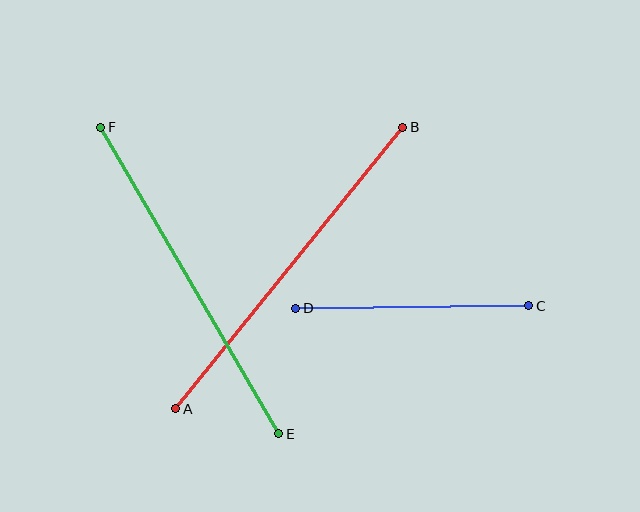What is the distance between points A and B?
The distance is approximately 361 pixels.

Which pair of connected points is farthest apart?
Points A and B are farthest apart.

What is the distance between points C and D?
The distance is approximately 233 pixels.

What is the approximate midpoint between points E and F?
The midpoint is at approximately (190, 281) pixels.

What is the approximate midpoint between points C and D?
The midpoint is at approximately (412, 307) pixels.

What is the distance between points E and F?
The distance is approximately 354 pixels.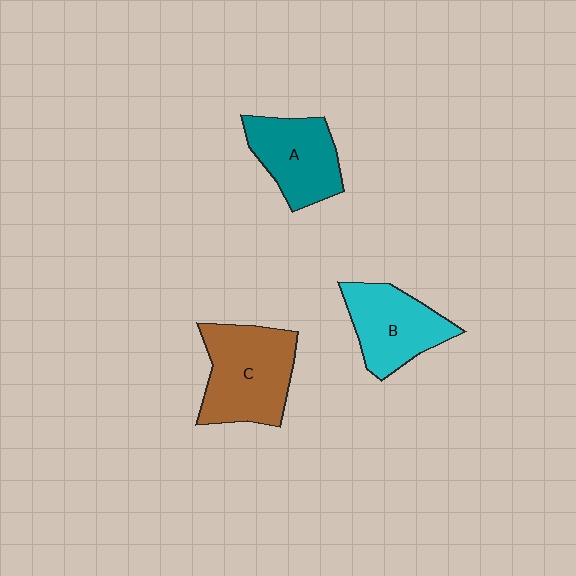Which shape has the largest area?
Shape C (brown).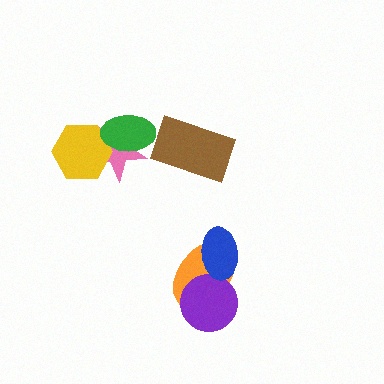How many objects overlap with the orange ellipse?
2 objects overlap with the orange ellipse.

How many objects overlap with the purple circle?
2 objects overlap with the purple circle.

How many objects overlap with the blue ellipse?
2 objects overlap with the blue ellipse.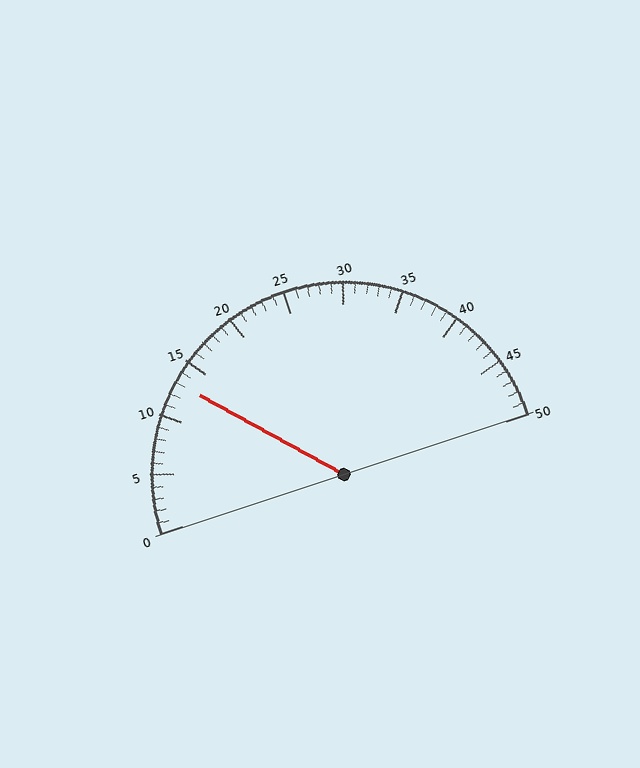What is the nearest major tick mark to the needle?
The nearest major tick mark is 15.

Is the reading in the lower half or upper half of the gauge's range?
The reading is in the lower half of the range (0 to 50).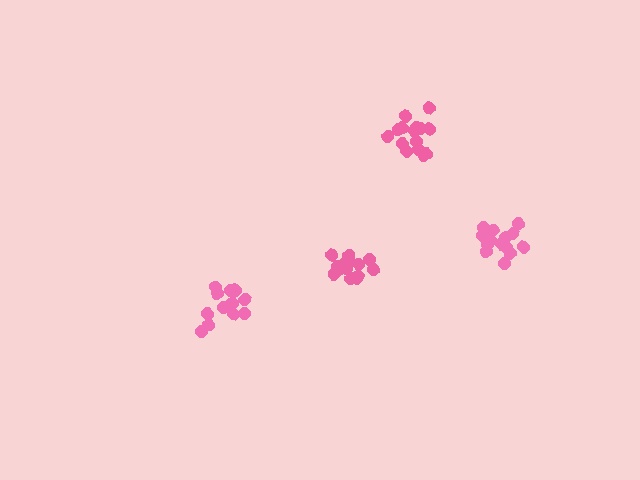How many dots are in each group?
Group 1: 16 dots, Group 2: 15 dots, Group 3: 15 dots, Group 4: 13 dots (59 total).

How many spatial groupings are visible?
There are 4 spatial groupings.